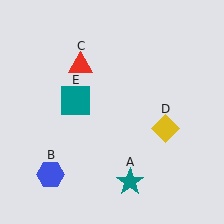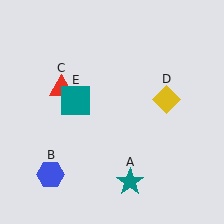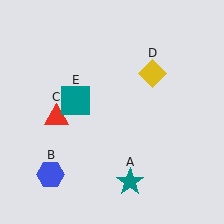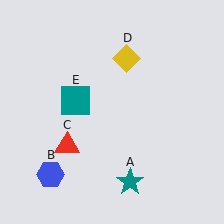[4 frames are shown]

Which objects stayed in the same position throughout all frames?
Teal star (object A) and blue hexagon (object B) and teal square (object E) remained stationary.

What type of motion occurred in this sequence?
The red triangle (object C), yellow diamond (object D) rotated counterclockwise around the center of the scene.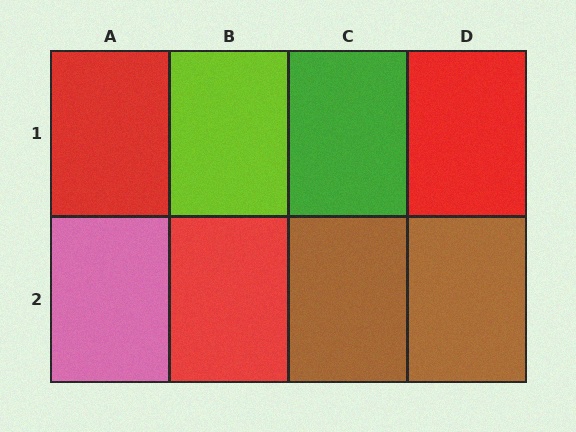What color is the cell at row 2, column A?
Pink.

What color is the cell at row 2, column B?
Red.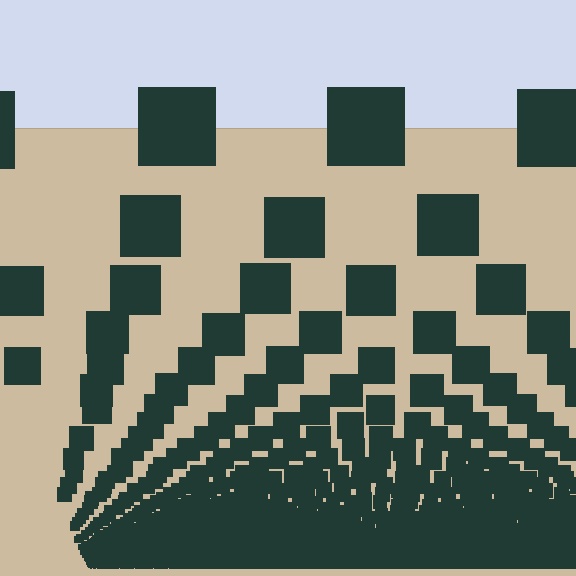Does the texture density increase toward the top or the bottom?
Density increases toward the bottom.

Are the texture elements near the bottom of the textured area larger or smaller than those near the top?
Smaller. The gradient is inverted — elements near the bottom are smaller and denser.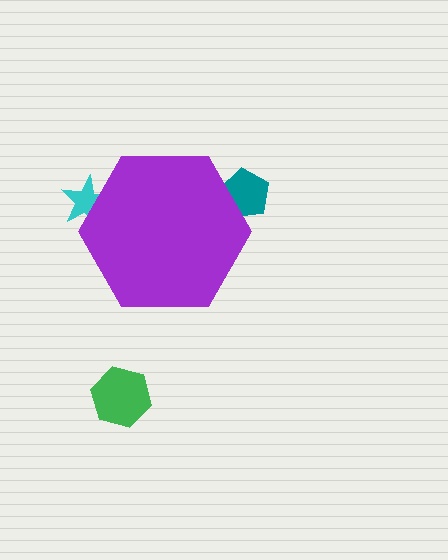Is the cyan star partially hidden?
Yes, the cyan star is partially hidden behind the purple hexagon.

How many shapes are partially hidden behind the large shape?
2 shapes are partially hidden.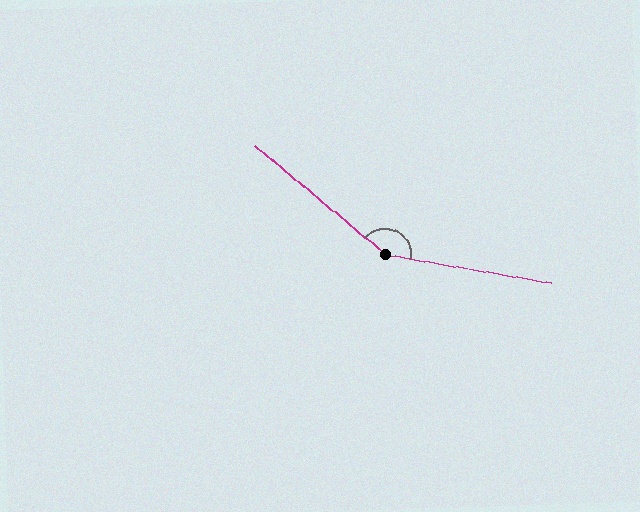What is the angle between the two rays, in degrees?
Approximately 150 degrees.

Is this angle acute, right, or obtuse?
It is obtuse.